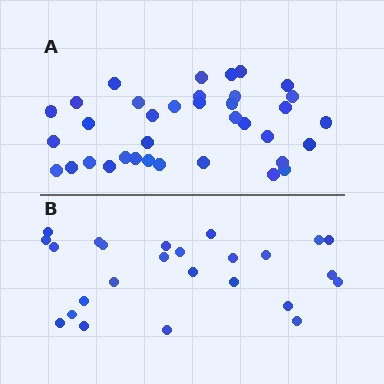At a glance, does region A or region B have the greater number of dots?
Region A (the top region) has more dots.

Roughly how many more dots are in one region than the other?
Region A has roughly 12 or so more dots than region B.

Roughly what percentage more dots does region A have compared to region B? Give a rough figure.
About 45% more.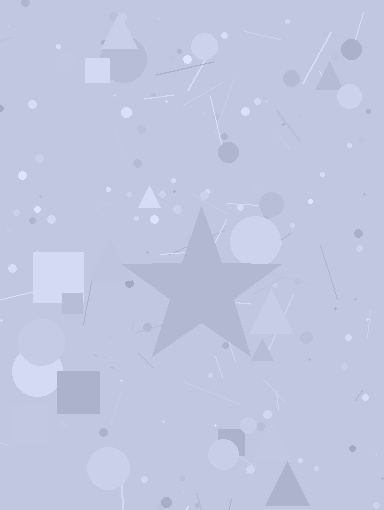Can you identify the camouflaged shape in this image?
The camouflaged shape is a star.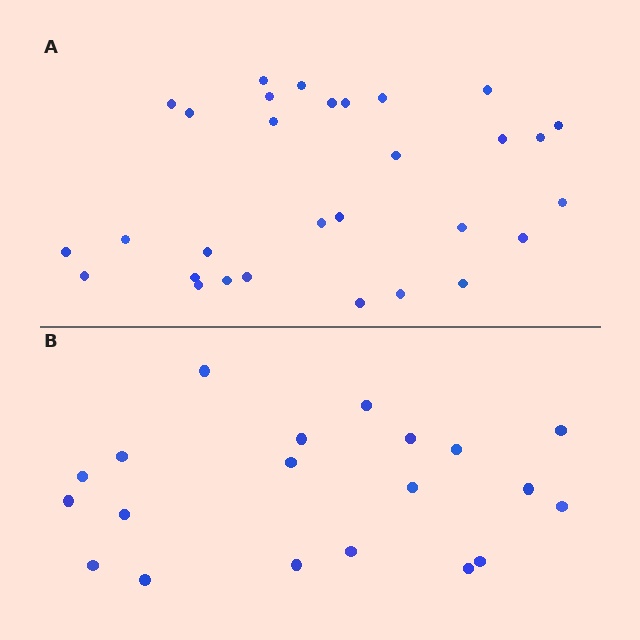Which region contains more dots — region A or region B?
Region A (the top region) has more dots.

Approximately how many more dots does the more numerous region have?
Region A has roughly 10 or so more dots than region B.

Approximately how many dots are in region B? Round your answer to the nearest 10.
About 20 dots.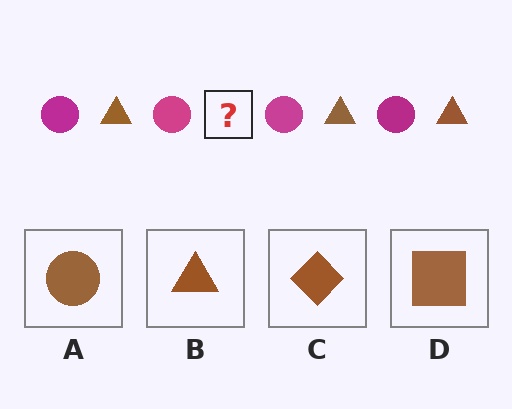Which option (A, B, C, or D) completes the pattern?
B.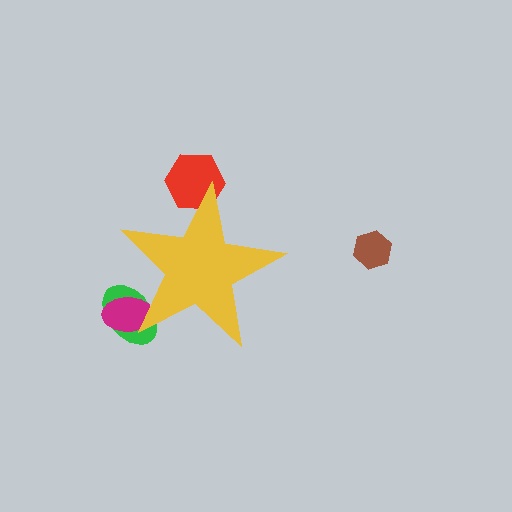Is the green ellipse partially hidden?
Yes, the green ellipse is partially hidden behind the yellow star.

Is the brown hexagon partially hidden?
No, the brown hexagon is fully visible.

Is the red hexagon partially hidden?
Yes, the red hexagon is partially hidden behind the yellow star.